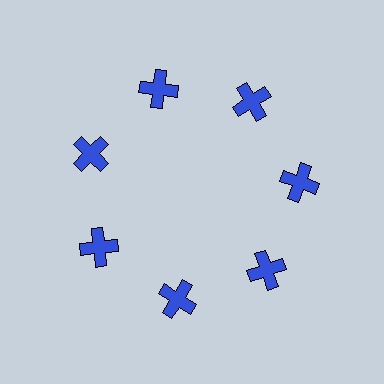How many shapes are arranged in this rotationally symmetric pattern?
There are 7 shapes, arranged in 7 groups of 1.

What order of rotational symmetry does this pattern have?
This pattern has 7-fold rotational symmetry.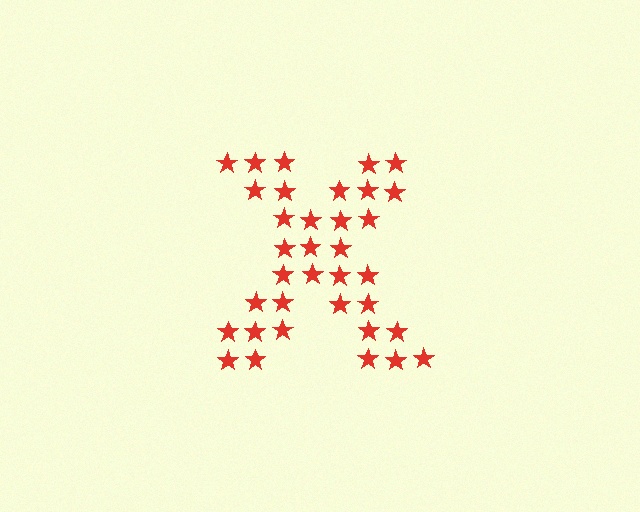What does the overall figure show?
The overall figure shows the letter X.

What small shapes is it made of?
It is made of small stars.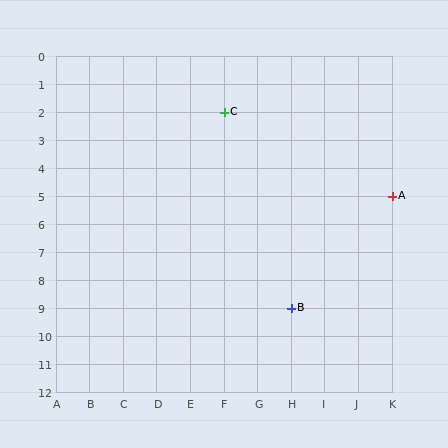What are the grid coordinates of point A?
Point A is at grid coordinates (K, 5).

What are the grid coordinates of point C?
Point C is at grid coordinates (F, 2).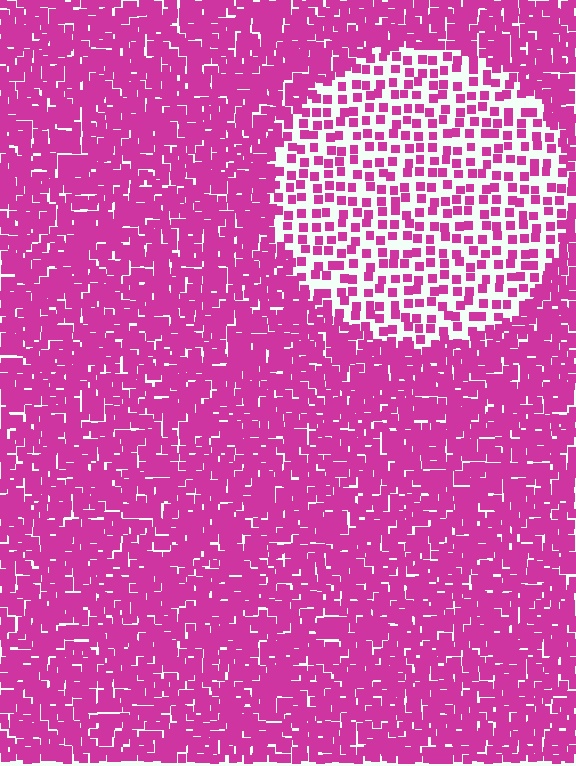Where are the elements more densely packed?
The elements are more densely packed outside the circle boundary.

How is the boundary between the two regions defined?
The boundary is defined by a change in element density (approximately 2.5x ratio). All elements are the same color, size, and shape.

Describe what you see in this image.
The image contains small magenta elements arranged at two different densities. A circle-shaped region is visible where the elements are less densely packed than the surrounding area.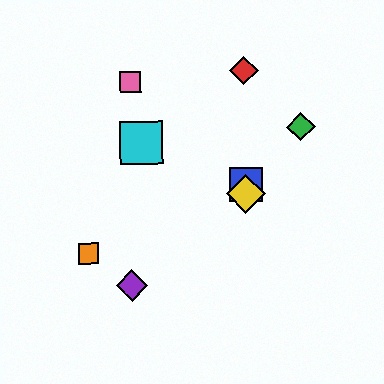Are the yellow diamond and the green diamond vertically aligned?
No, the yellow diamond is at x≈246 and the green diamond is at x≈301.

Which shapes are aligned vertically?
The red diamond, the blue square, the yellow diamond are aligned vertically.